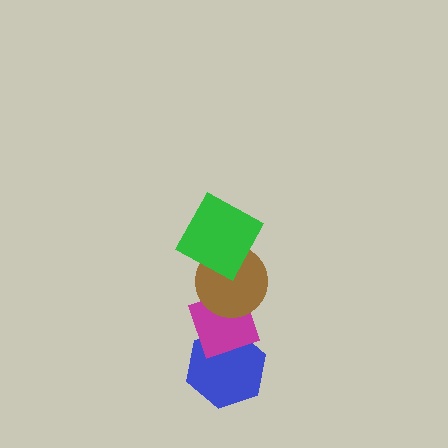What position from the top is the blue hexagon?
The blue hexagon is 4th from the top.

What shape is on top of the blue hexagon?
The magenta diamond is on top of the blue hexagon.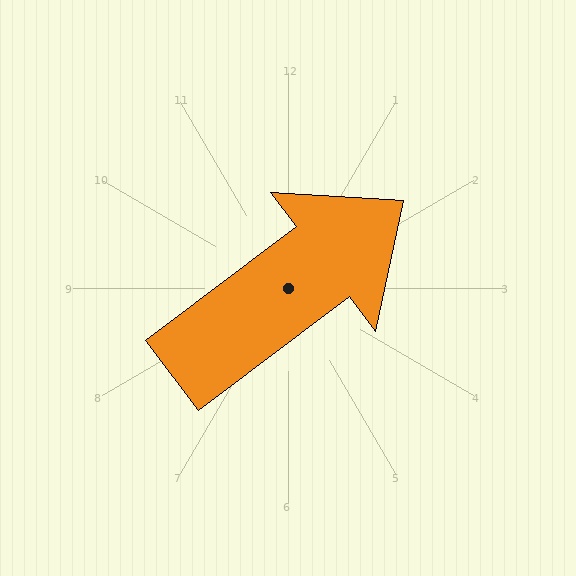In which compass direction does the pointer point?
Northeast.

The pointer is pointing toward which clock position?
Roughly 2 o'clock.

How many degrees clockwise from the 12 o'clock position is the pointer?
Approximately 53 degrees.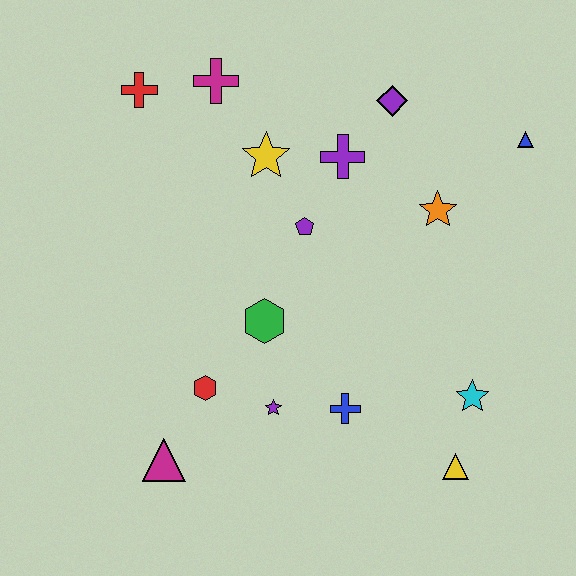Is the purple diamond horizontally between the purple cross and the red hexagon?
No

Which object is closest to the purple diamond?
The purple cross is closest to the purple diamond.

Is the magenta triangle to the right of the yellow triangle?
No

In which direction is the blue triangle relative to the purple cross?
The blue triangle is to the right of the purple cross.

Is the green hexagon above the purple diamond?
No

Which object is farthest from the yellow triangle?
The red cross is farthest from the yellow triangle.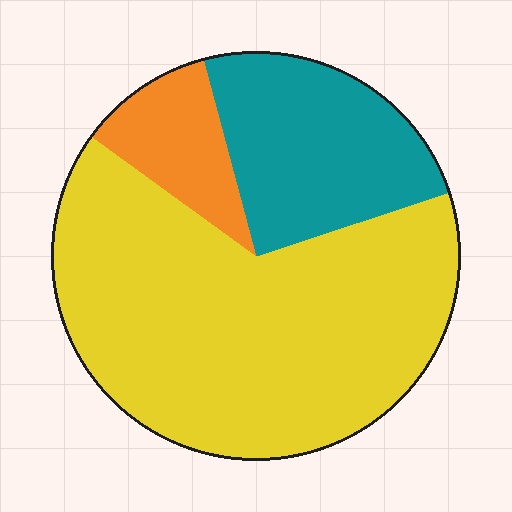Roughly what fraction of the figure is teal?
Teal takes up about one quarter (1/4) of the figure.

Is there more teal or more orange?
Teal.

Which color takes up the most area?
Yellow, at roughly 65%.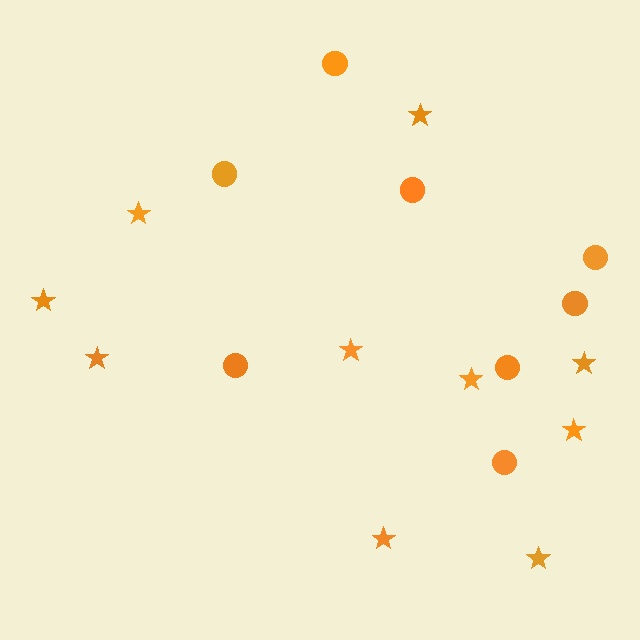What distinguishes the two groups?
There are 2 groups: one group of stars (10) and one group of circles (8).